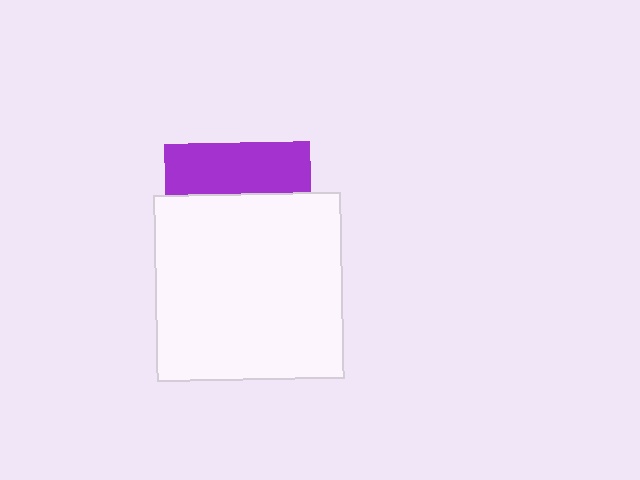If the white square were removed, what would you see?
You would see the complete purple square.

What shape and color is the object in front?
The object in front is a white square.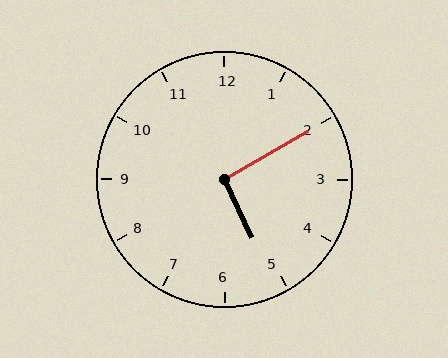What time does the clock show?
5:10.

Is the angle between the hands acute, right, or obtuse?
It is right.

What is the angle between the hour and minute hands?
Approximately 95 degrees.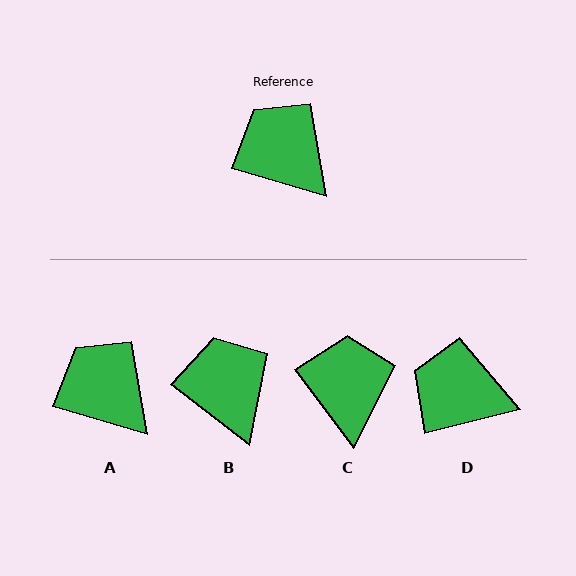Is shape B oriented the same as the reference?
No, it is off by about 21 degrees.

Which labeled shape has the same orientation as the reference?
A.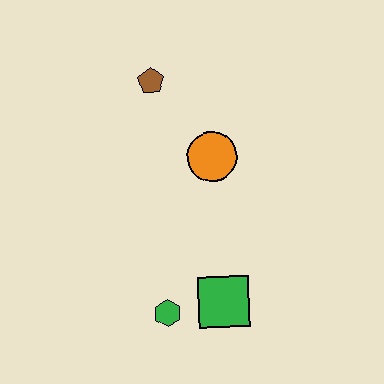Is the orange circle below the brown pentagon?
Yes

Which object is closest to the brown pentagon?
The orange circle is closest to the brown pentagon.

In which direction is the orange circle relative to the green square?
The orange circle is above the green square.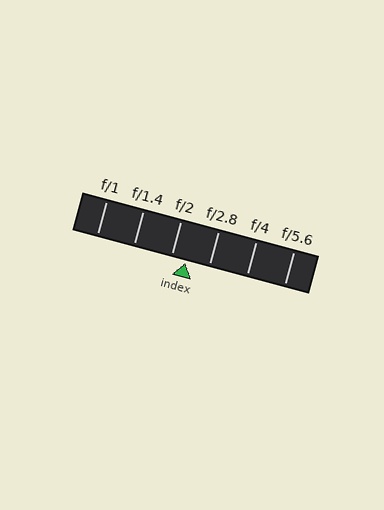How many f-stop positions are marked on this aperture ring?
There are 6 f-stop positions marked.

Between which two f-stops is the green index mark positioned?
The index mark is between f/2 and f/2.8.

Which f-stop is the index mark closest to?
The index mark is closest to f/2.